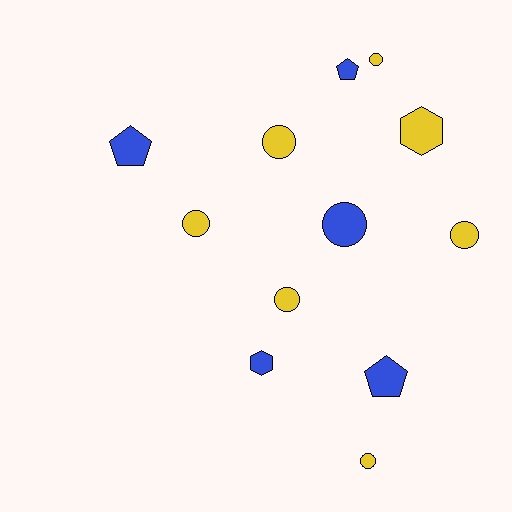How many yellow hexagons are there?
There is 1 yellow hexagon.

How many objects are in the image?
There are 12 objects.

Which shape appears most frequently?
Circle, with 7 objects.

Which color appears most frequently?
Yellow, with 7 objects.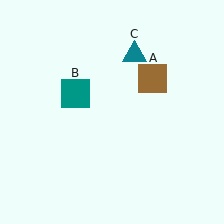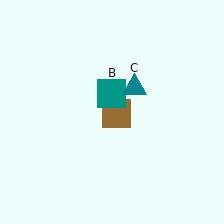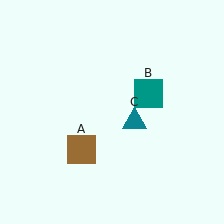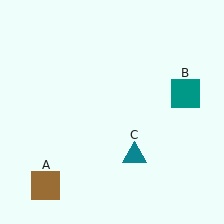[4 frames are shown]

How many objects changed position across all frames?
3 objects changed position: brown square (object A), teal square (object B), teal triangle (object C).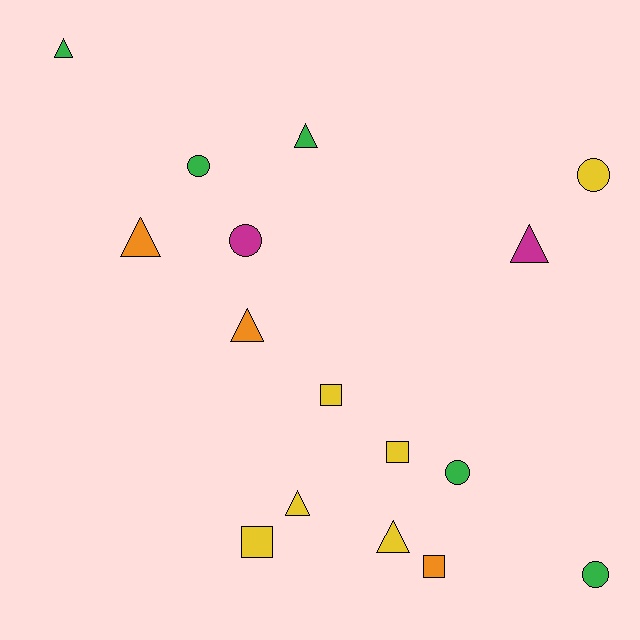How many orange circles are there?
There are no orange circles.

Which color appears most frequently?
Yellow, with 6 objects.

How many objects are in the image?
There are 16 objects.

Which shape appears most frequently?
Triangle, with 7 objects.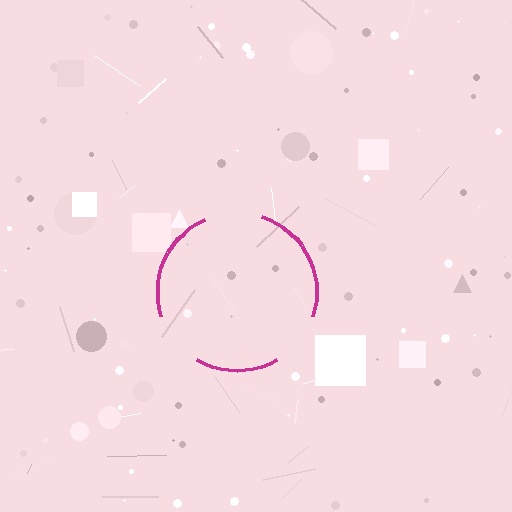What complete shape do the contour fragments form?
The contour fragments form a circle.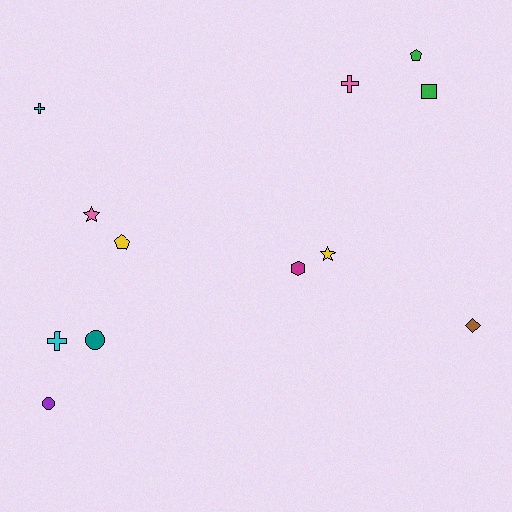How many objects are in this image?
There are 12 objects.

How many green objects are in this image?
There are 2 green objects.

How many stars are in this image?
There are 2 stars.